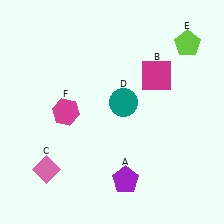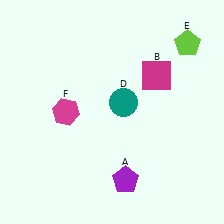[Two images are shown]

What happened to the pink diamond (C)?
The pink diamond (C) was removed in Image 2. It was in the bottom-left area of Image 1.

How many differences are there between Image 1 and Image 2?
There is 1 difference between the two images.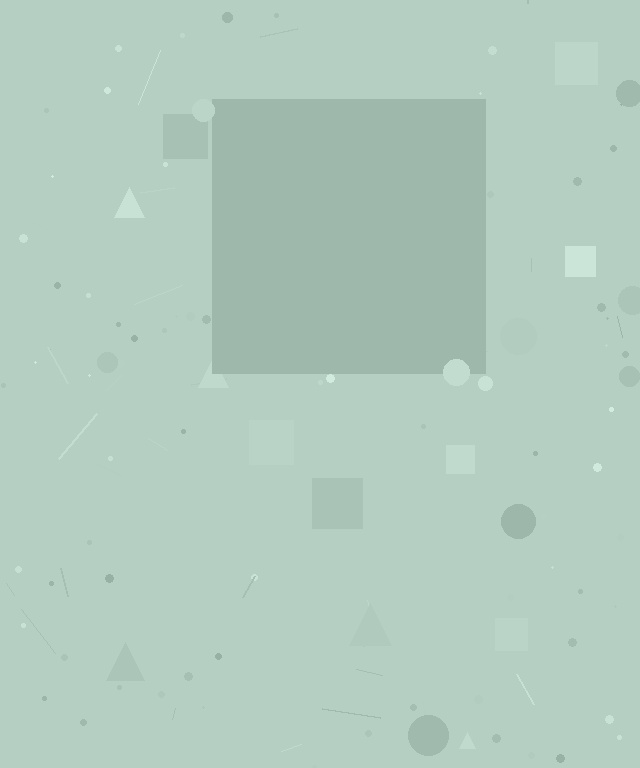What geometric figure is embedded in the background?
A square is embedded in the background.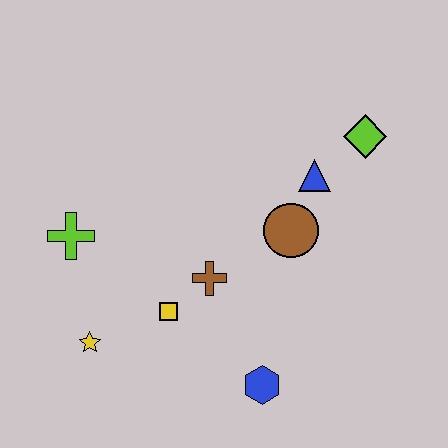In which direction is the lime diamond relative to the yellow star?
The lime diamond is to the right of the yellow star.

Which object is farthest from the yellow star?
The lime diamond is farthest from the yellow star.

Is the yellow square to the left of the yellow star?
No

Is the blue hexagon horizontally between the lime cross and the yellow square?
No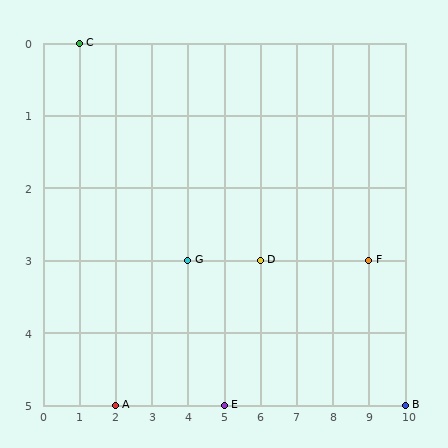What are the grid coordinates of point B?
Point B is at grid coordinates (10, 5).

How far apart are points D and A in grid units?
Points D and A are 4 columns and 2 rows apart (about 4.5 grid units diagonally).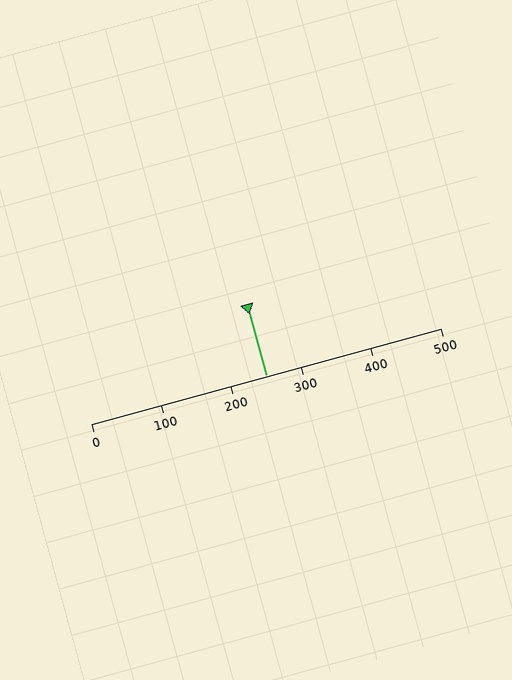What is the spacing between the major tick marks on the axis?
The major ticks are spaced 100 apart.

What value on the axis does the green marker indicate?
The marker indicates approximately 250.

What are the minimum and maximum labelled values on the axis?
The axis runs from 0 to 500.